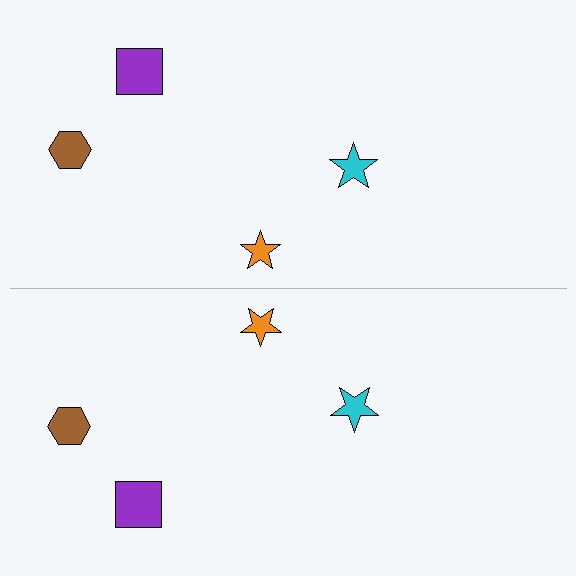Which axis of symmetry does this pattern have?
The pattern has a horizontal axis of symmetry running through the center of the image.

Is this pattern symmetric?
Yes, this pattern has bilateral (reflection) symmetry.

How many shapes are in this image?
There are 8 shapes in this image.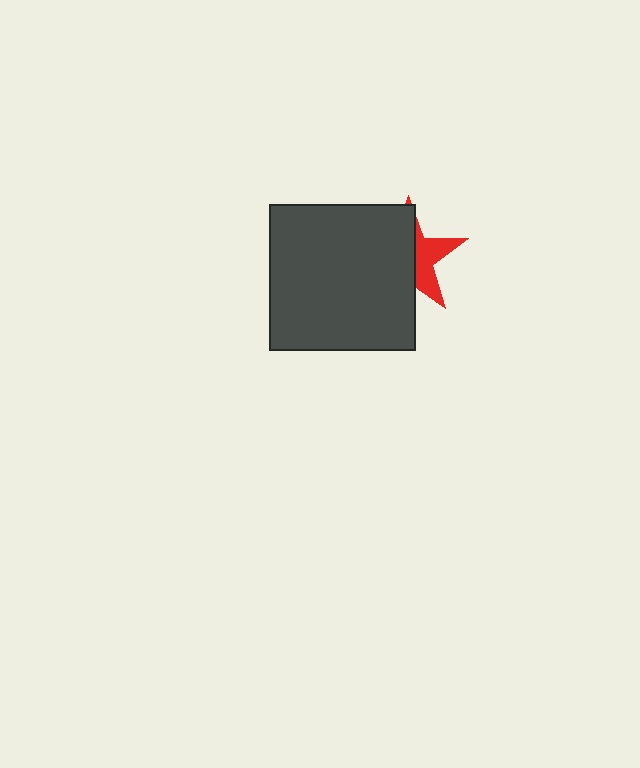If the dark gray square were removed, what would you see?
You would see the complete red star.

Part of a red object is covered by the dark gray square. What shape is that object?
It is a star.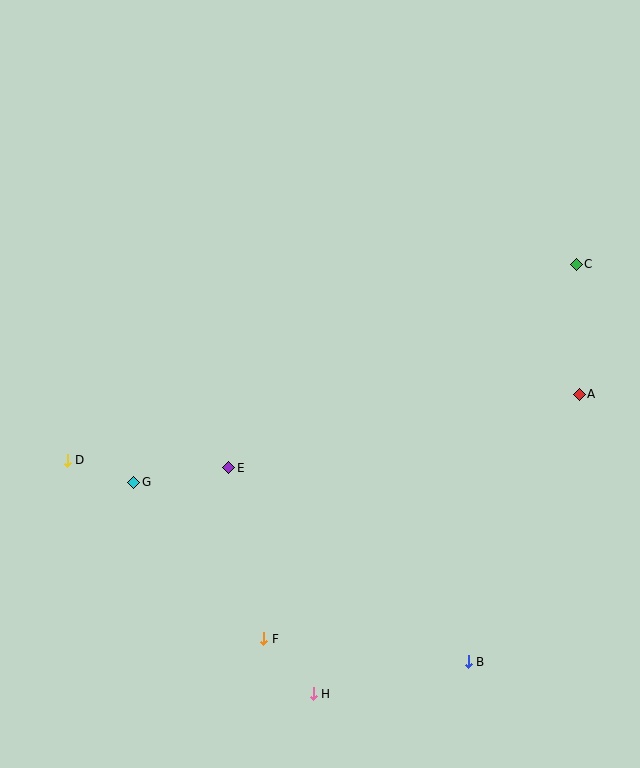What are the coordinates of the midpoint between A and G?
The midpoint between A and G is at (357, 438).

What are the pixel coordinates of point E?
Point E is at (229, 468).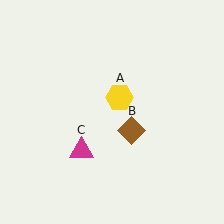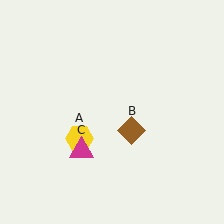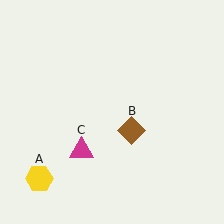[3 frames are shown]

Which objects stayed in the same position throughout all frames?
Brown diamond (object B) and magenta triangle (object C) remained stationary.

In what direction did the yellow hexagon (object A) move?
The yellow hexagon (object A) moved down and to the left.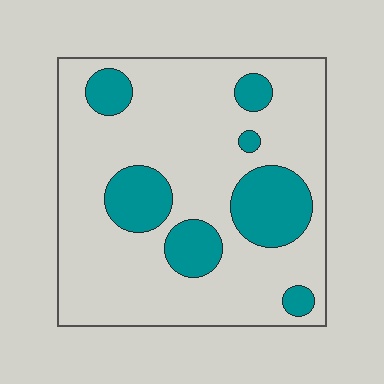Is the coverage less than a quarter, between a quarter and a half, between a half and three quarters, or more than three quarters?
Less than a quarter.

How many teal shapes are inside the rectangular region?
7.